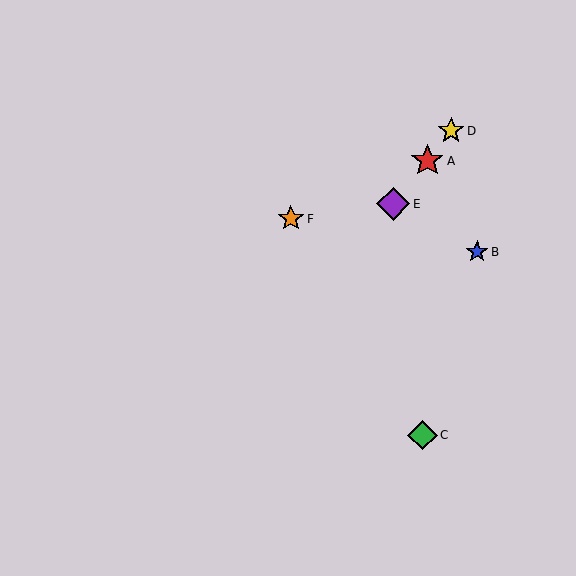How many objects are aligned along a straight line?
3 objects (A, D, E) are aligned along a straight line.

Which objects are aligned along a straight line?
Objects A, D, E are aligned along a straight line.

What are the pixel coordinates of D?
Object D is at (451, 131).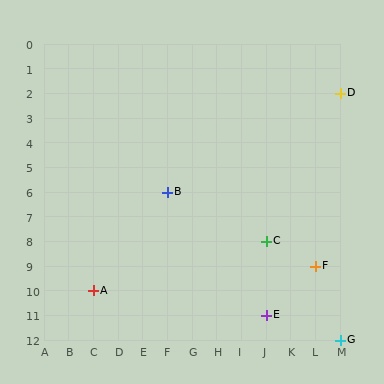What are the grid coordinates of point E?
Point E is at grid coordinates (J, 11).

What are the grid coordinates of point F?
Point F is at grid coordinates (L, 9).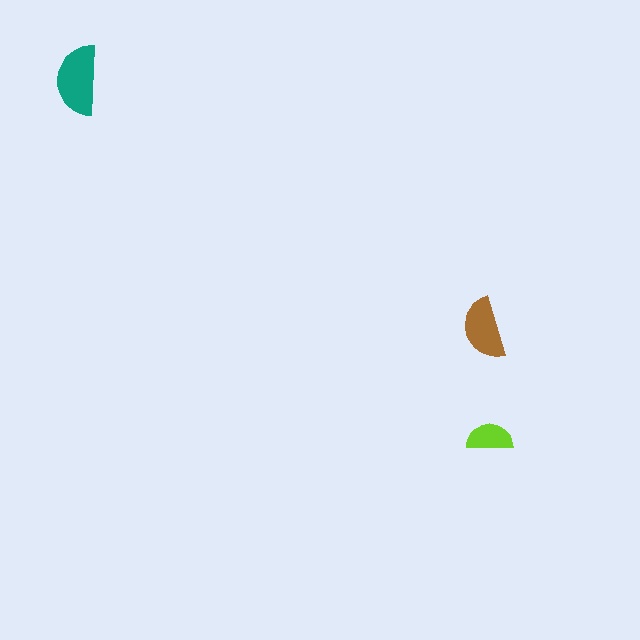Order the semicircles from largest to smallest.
the teal one, the brown one, the lime one.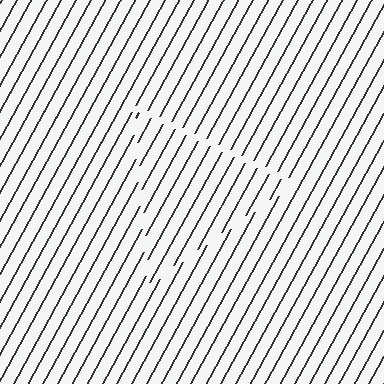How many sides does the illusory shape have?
3 sides — the line-ends trace a triangle.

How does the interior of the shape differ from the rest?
The interior of the shape contains the same grating, shifted by half a period — the contour is defined by the phase discontinuity where line-ends from the inner and outer gratings abut.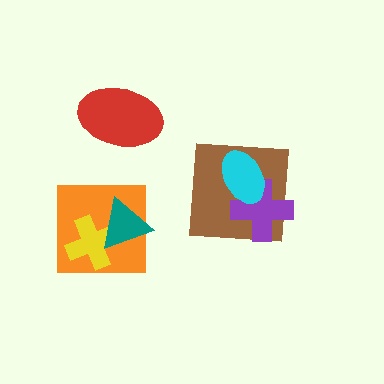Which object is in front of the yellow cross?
The teal triangle is in front of the yellow cross.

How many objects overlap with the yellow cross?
2 objects overlap with the yellow cross.